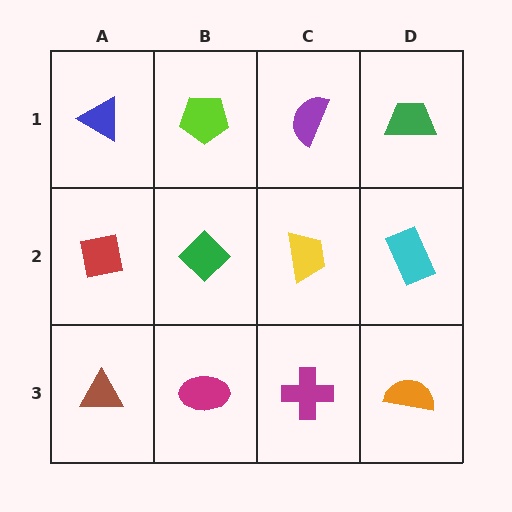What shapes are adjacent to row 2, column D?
A green trapezoid (row 1, column D), an orange semicircle (row 3, column D), a yellow trapezoid (row 2, column C).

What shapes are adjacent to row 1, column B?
A green diamond (row 2, column B), a blue triangle (row 1, column A), a purple semicircle (row 1, column C).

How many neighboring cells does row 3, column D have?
2.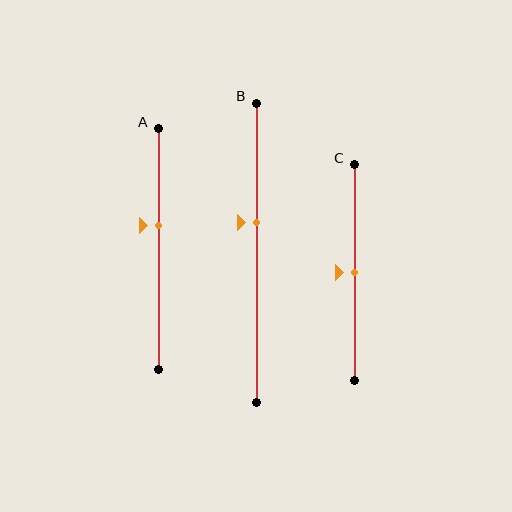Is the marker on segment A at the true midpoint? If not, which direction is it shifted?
No, the marker on segment A is shifted upward by about 10% of the segment length.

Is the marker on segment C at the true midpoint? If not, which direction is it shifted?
Yes, the marker on segment C is at the true midpoint.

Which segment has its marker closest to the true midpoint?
Segment C has its marker closest to the true midpoint.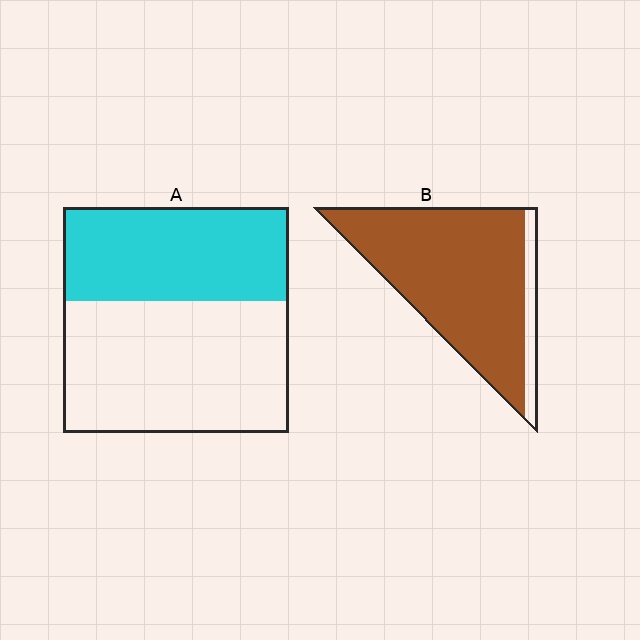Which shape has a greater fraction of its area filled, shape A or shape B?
Shape B.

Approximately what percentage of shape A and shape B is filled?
A is approximately 40% and B is approximately 90%.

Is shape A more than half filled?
No.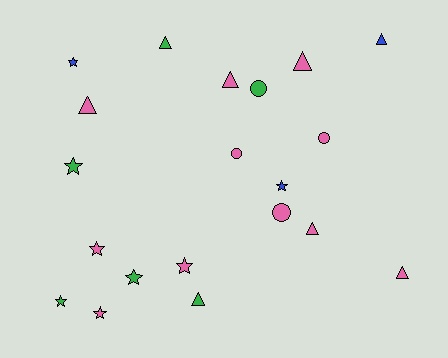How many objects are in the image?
There are 20 objects.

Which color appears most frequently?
Pink, with 11 objects.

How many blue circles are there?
There are no blue circles.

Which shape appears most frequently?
Star, with 8 objects.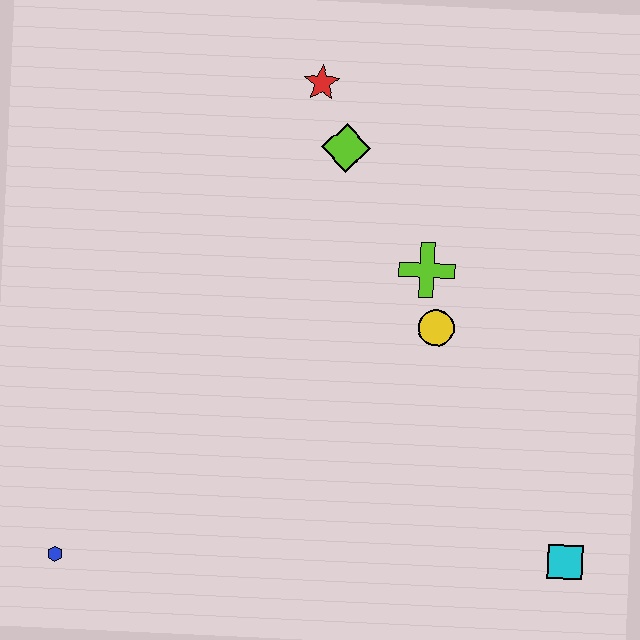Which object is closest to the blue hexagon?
The yellow circle is closest to the blue hexagon.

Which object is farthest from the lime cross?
The blue hexagon is farthest from the lime cross.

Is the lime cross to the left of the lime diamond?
No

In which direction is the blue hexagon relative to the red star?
The blue hexagon is below the red star.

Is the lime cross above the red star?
No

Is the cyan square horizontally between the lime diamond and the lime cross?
No